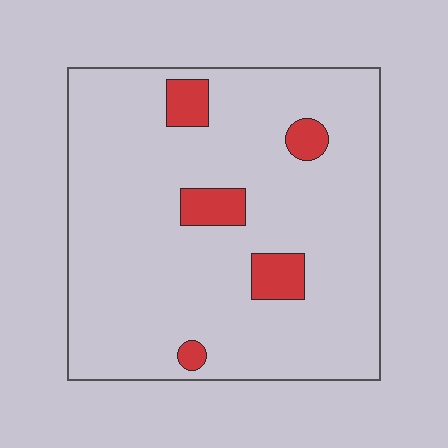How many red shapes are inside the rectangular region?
5.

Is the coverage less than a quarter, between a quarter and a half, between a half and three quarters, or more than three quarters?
Less than a quarter.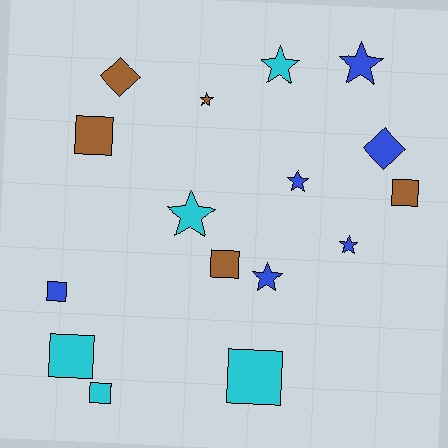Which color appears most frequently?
Blue, with 6 objects.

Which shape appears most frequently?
Square, with 7 objects.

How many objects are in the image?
There are 16 objects.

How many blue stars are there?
There are 4 blue stars.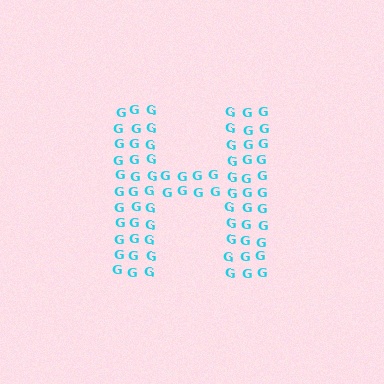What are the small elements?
The small elements are letter G's.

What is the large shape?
The large shape is the letter H.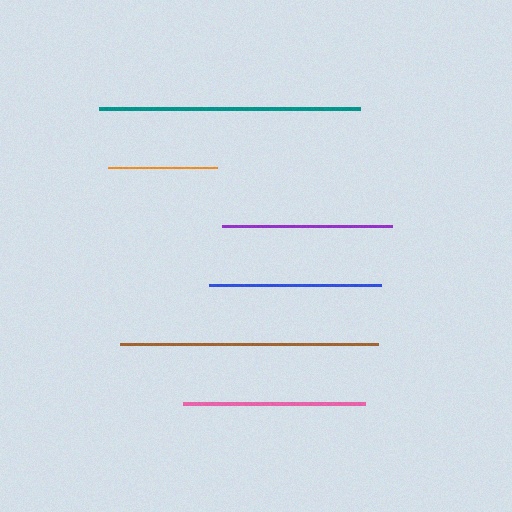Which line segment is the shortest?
The orange line is the shortest at approximately 109 pixels.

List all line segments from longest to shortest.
From longest to shortest: teal, brown, pink, blue, purple, orange.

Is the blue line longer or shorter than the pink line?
The pink line is longer than the blue line.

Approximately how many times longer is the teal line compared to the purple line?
The teal line is approximately 1.5 times the length of the purple line.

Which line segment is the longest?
The teal line is the longest at approximately 261 pixels.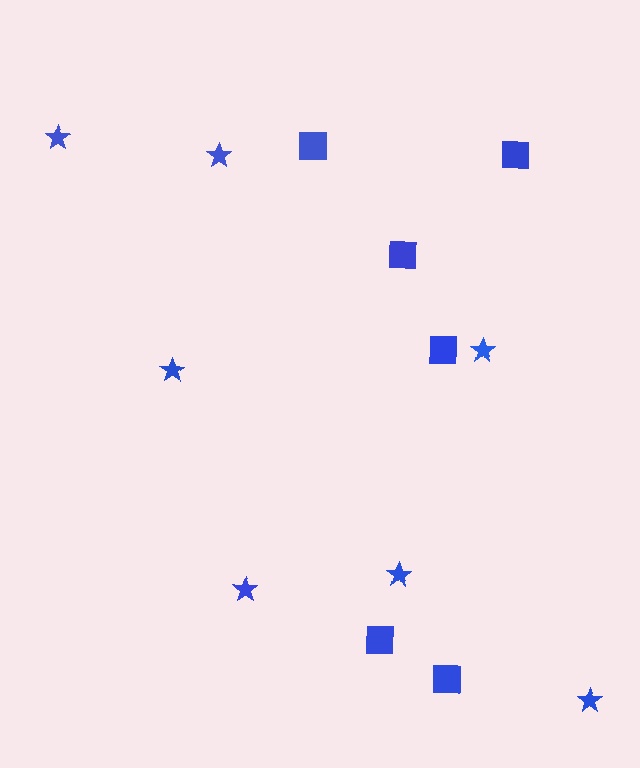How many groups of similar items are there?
There are 2 groups: one group of squares (6) and one group of stars (7).